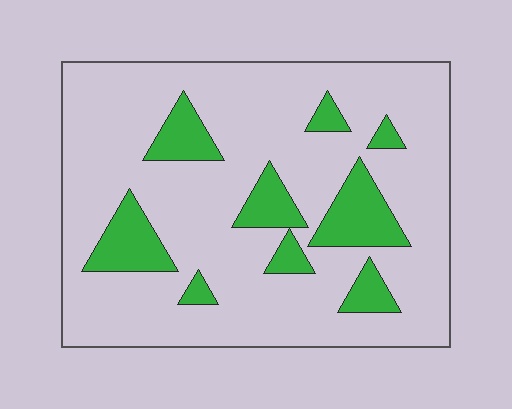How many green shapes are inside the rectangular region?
9.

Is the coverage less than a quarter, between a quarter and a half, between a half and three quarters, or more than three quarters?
Less than a quarter.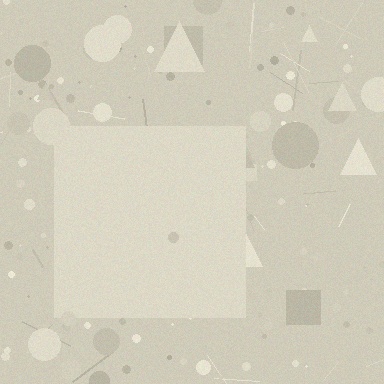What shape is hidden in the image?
A square is hidden in the image.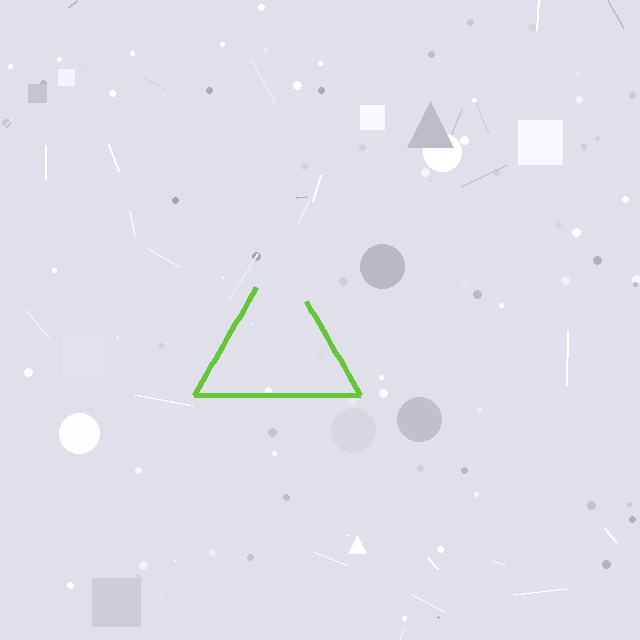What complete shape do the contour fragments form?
The contour fragments form a triangle.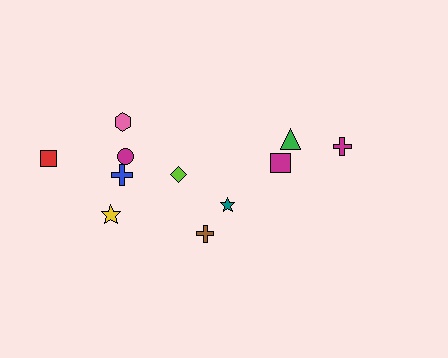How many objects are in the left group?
There are 7 objects.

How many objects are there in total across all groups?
There are 11 objects.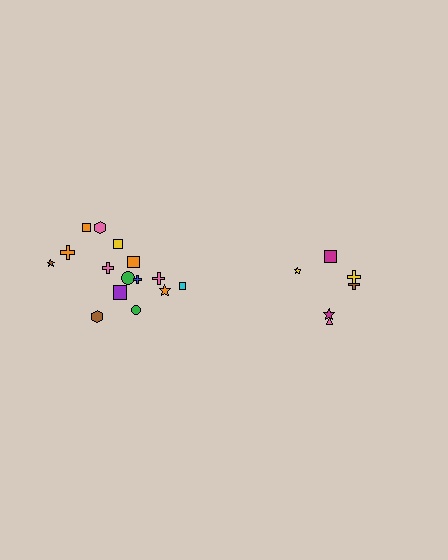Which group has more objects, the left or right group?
The left group.